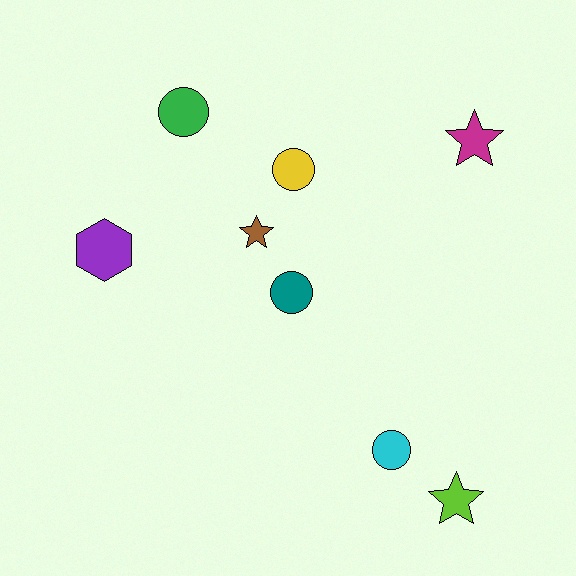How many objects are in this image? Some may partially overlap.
There are 8 objects.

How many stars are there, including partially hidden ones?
There are 3 stars.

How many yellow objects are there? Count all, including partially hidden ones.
There is 1 yellow object.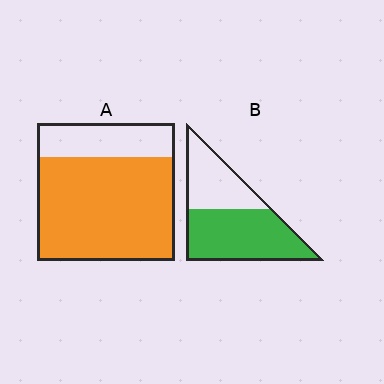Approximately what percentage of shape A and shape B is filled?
A is approximately 75% and B is approximately 60%.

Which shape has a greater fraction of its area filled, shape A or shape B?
Shape A.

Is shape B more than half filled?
Yes.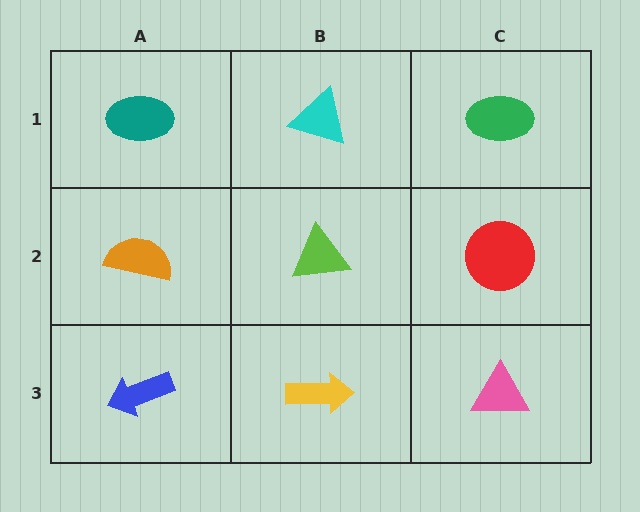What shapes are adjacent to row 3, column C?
A red circle (row 2, column C), a yellow arrow (row 3, column B).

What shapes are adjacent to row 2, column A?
A teal ellipse (row 1, column A), a blue arrow (row 3, column A), a lime triangle (row 2, column B).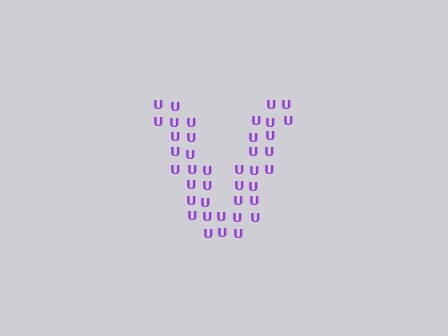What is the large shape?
The large shape is the letter V.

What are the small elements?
The small elements are letter U's.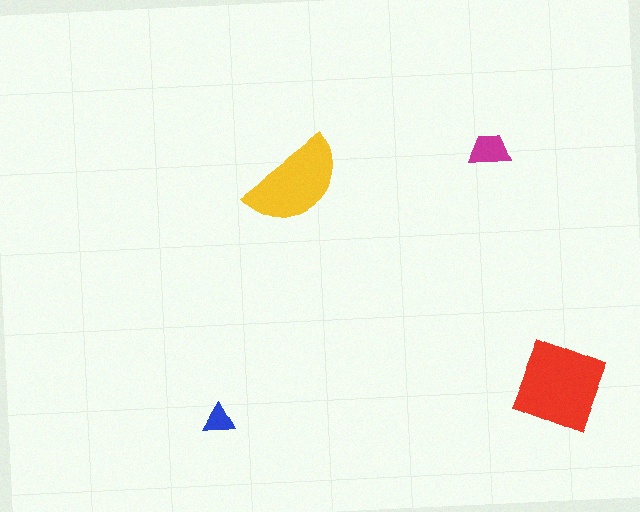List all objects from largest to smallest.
The red diamond, the yellow semicircle, the magenta trapezoid, the blue triangle.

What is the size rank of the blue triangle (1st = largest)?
4th.